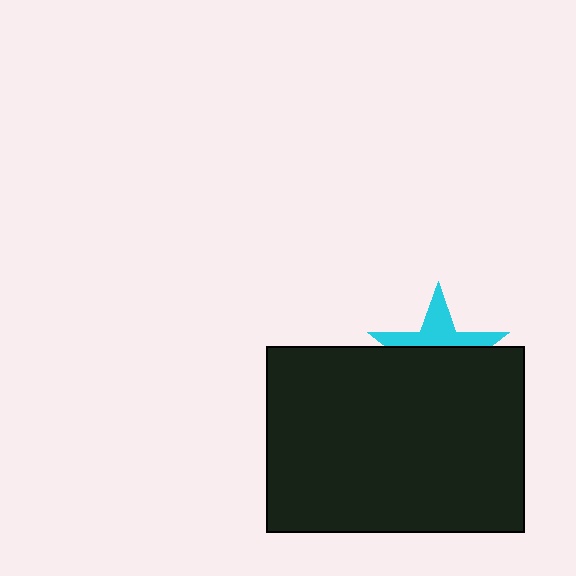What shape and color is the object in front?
The object in front is a black rectangle.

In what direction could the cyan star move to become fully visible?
The cyan star could move up. That would shift it out from behind the black rectangle entirely.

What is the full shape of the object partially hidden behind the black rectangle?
The partially hidden object is a cyan star.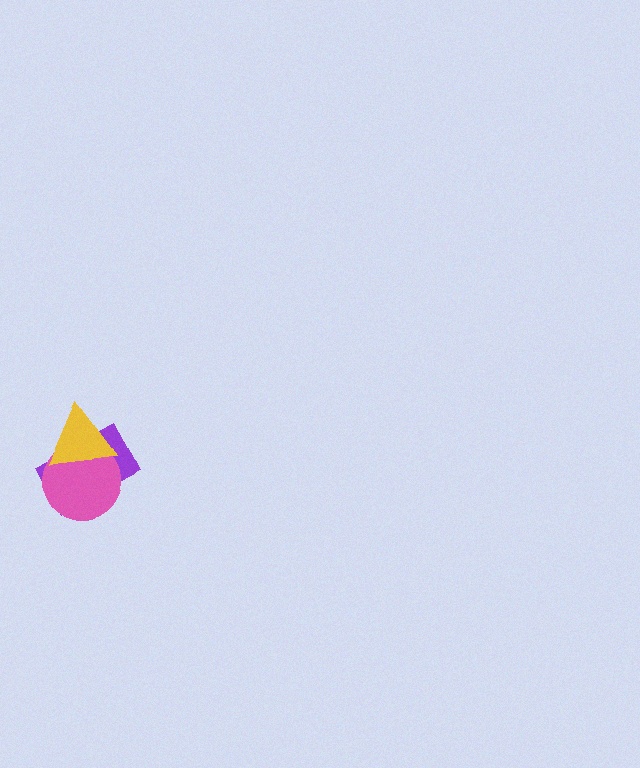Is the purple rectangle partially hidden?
Yes, it is partially covered by another shape.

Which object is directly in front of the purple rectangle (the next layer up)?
The pink circle is directly in front of the purple rectangle.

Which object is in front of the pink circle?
The yellow triangle is in front of the pink circle.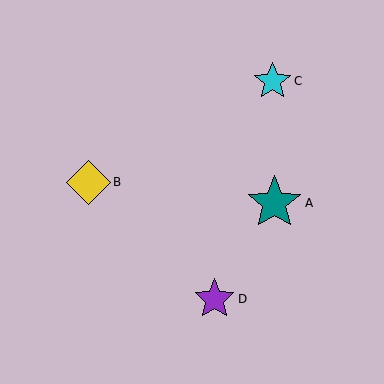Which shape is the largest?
The teal star (labeled A) is the largest.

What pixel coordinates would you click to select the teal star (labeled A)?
Click at (274, 203) to select the teal star A.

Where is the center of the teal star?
The center of the teal star is at (274, 203).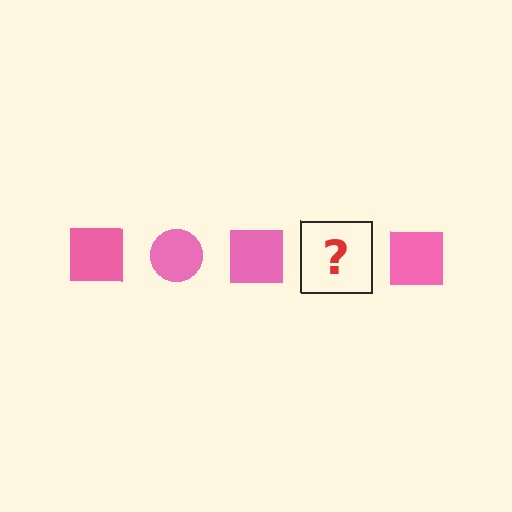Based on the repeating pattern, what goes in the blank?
The blank should be a pink circle.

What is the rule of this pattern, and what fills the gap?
The rule is that the pattern cycles through square, circle shapes in pink. The gap should be filled with a pink circle.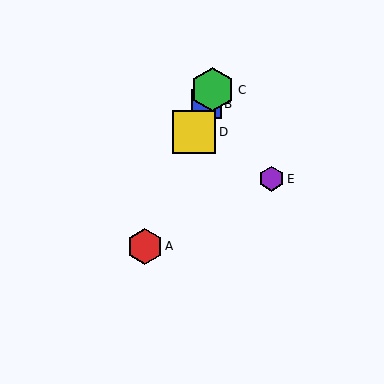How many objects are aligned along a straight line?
4 objects (A, B, C, D) are aligned along a straight line.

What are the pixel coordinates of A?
Object A is at (145, 246).